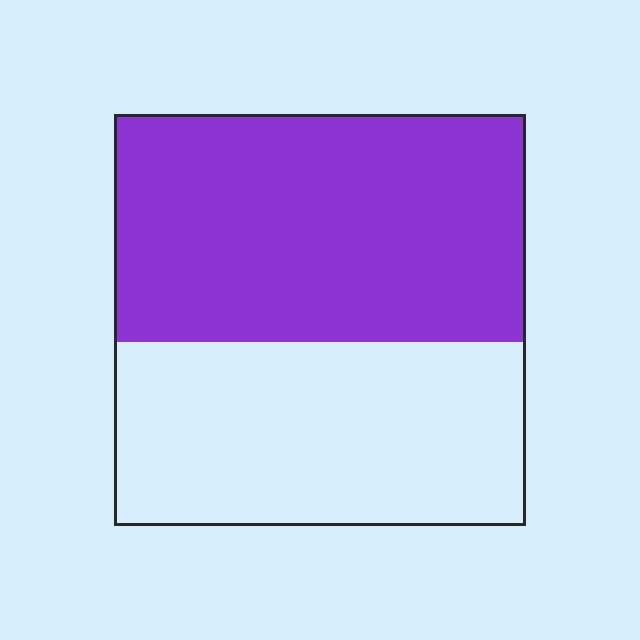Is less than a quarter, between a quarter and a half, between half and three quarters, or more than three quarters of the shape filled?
Between half and three quarters.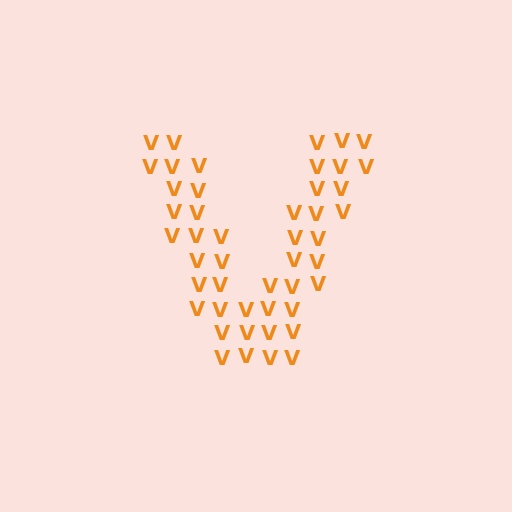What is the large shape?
The large shape is the letter V.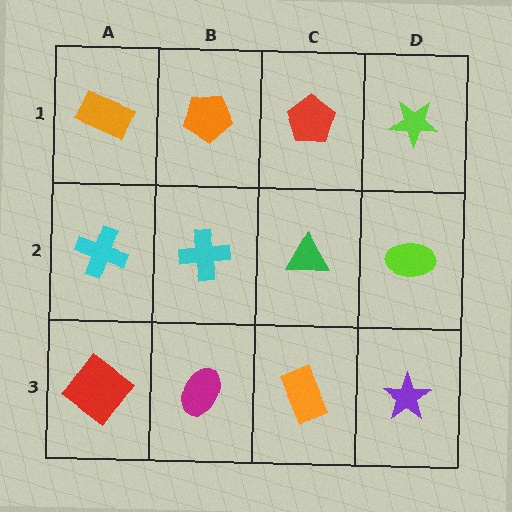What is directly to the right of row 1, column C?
A lime star.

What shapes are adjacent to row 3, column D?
A lime ellipse (row 2, column D), an orange rectangle (row 3, column C).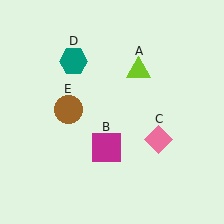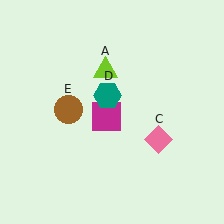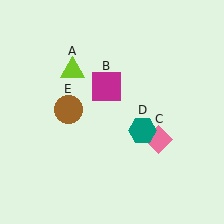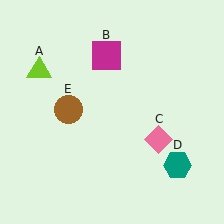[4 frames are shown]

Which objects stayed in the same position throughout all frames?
Pink diamond (object C) and brown circle (object E) remained stationary.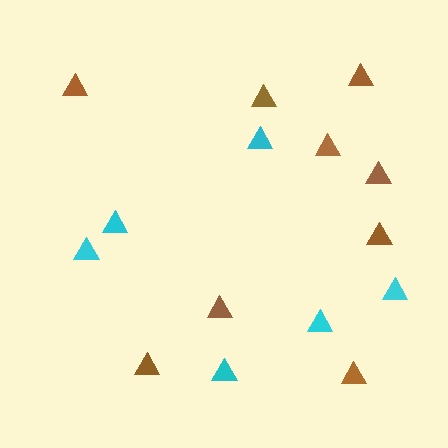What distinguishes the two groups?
There are 2 groups: one group of brown triangles (9) and one group of cyan triangles (6).